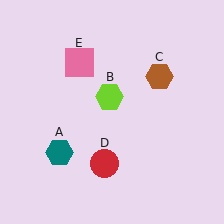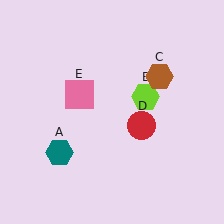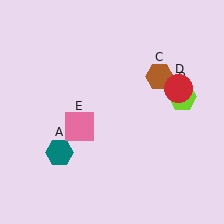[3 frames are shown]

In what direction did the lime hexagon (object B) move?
The lime hexagon (object B) moved right.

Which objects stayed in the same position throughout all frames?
Teal hexagon (object A) and brown hexagon (object C) remained stationary.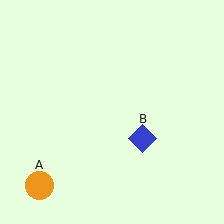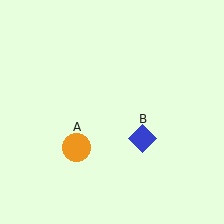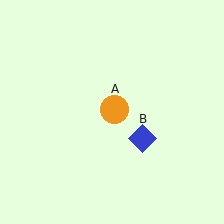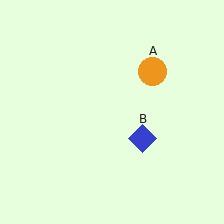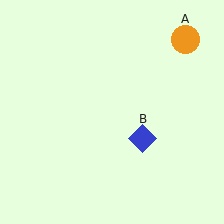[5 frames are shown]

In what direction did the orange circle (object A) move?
The orange circle (object A) moved up and to the right.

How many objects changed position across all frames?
1 object changed position: orange circle (object A).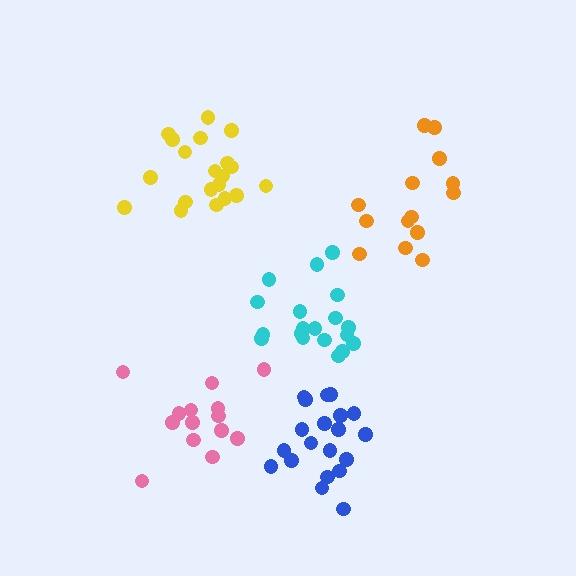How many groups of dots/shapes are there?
There are 5 groups.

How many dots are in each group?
Group 1: 19 dots, Group 2: 20 dots, Group 3: 14 dots, Group 4: 14 dots, Group 5: 20 dots (87 total).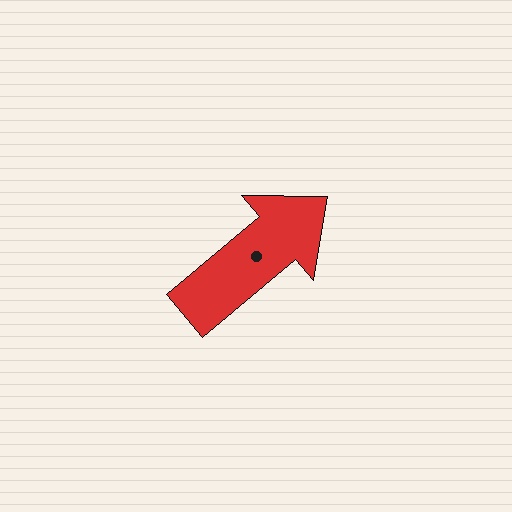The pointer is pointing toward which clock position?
Roughly 2 o'clock.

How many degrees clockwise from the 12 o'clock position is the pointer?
Approximately 50 degrees.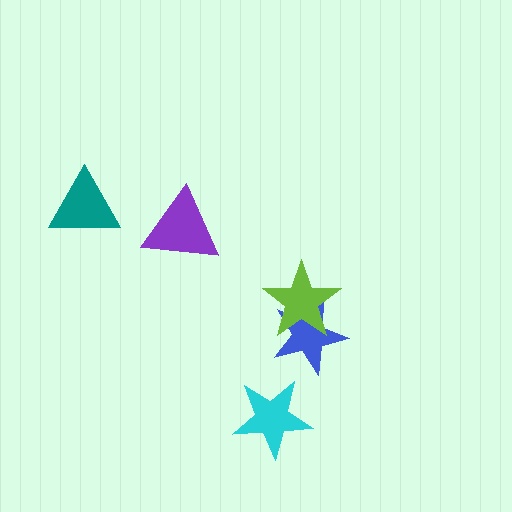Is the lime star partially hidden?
No, no other shape covers it.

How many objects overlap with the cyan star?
0 objects overlap with the cyan star.